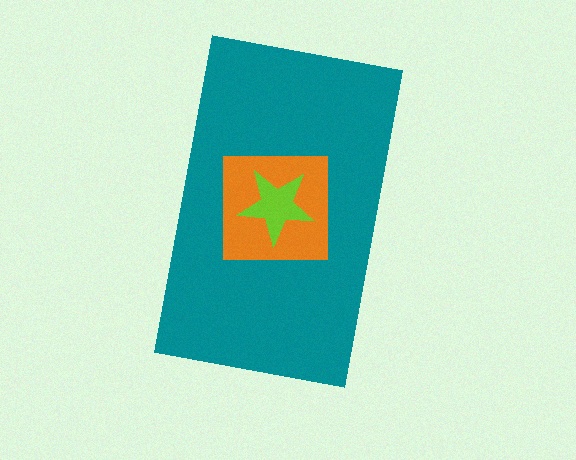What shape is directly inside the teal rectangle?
The orange square.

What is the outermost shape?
The teal rectangle.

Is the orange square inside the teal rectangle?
Yes.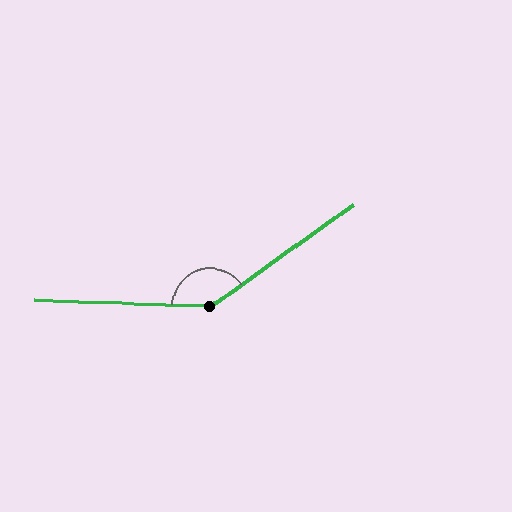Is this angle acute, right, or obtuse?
It is obtuse.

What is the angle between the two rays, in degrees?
Approximately 143 degrees.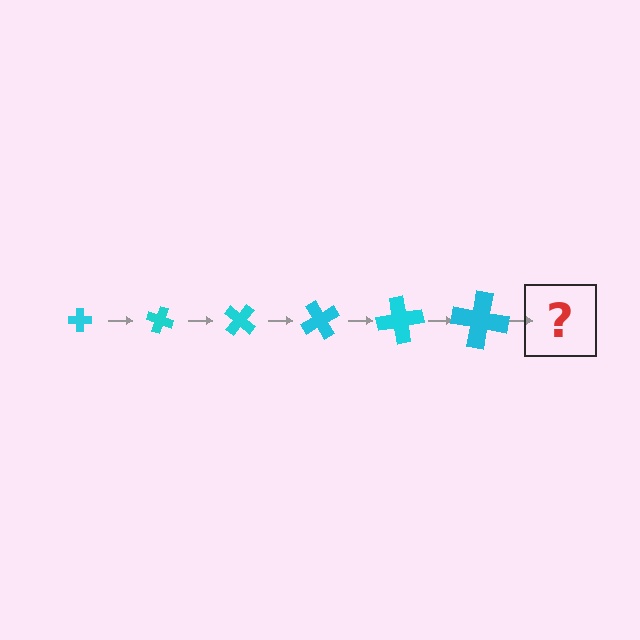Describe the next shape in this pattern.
It should be a cross, larger than the previous one and rotated 120 degrees from the start.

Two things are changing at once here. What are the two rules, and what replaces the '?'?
The two rules are that the cross grows larger each step and it rotates 20 degrees each step. The '?' should be a cross, larger than the previous one and rotated 120 degrees from the start.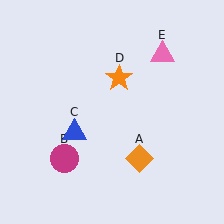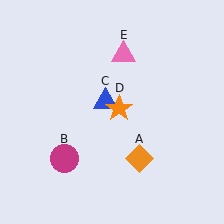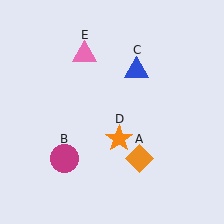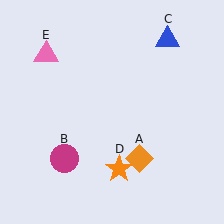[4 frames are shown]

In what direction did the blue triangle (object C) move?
The blue triangle (object C) moved up and to the right.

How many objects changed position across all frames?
3 objects changed position: blue triangle (object C), orange star (object D), pink triangle (object E).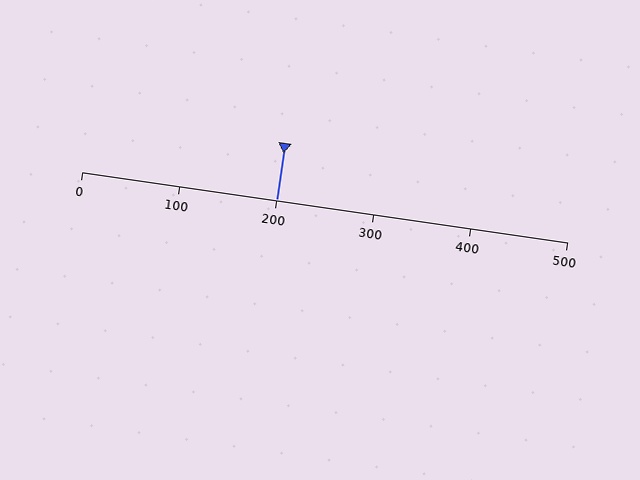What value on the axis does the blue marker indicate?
The marker indicates approximately 200.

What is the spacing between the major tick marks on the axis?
The major ticks are spaced 100 apart.